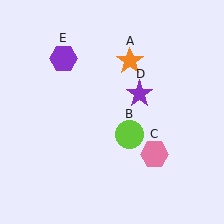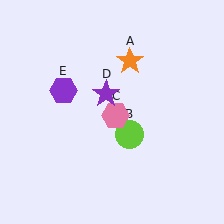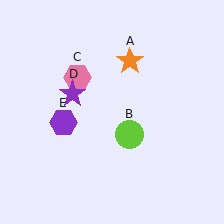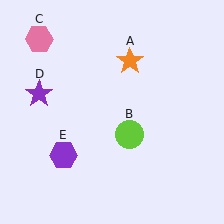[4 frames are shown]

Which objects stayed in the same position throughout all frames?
Orange star (object A) and lime circle (object B) remained stationary.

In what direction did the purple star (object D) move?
The purple star (object D) moved left.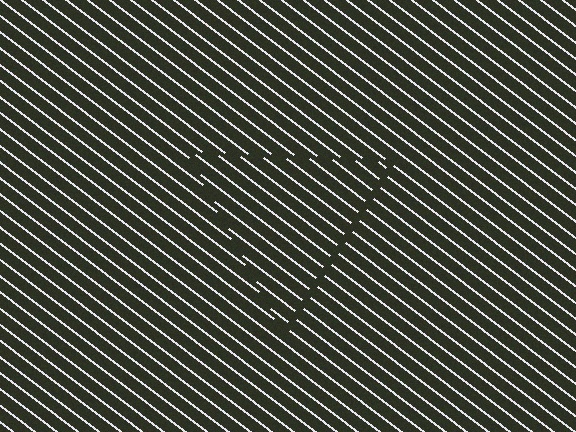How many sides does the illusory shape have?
3 sides — the line-ends trace a triangle.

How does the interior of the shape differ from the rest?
The interior of the shape contains the same grating, shifted by half a period — the contour is defined by the phase discontinuity where line-ends from the inner and outer gratings abut.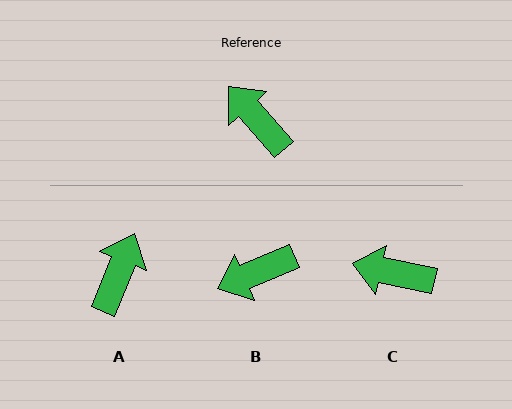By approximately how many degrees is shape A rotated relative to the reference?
Approximately 63 degrees clockwise.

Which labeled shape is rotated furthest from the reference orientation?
B, about 71 degrees away.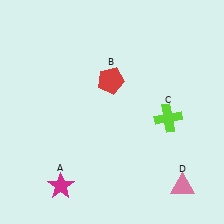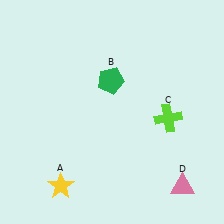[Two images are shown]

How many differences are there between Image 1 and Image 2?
There are 2 differences between the two images.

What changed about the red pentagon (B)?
In Image 1, B is red. In Image 2, it changed to green.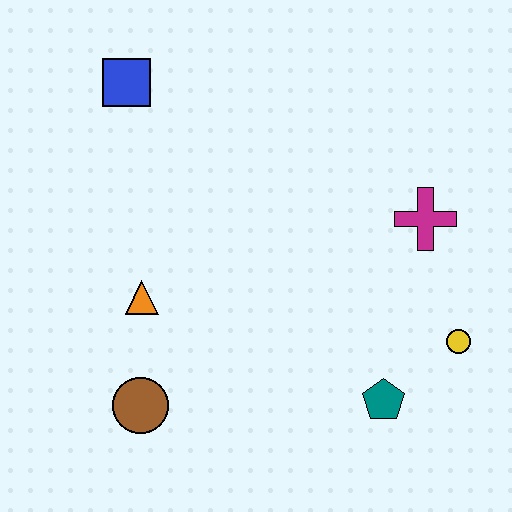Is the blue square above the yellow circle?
Yes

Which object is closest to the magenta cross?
The yellow circle is closest to the magenta cross.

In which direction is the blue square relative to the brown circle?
The blue square is above the brown circle.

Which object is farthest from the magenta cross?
The brown circle is farthest from the magenta cross.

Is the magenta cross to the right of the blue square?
Yes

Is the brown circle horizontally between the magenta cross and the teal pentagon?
No